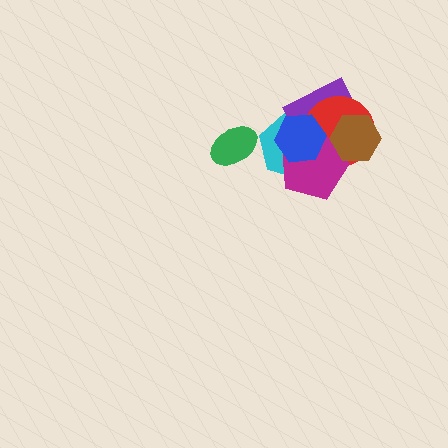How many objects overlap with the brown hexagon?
3 objects overlap with the brown hexagon.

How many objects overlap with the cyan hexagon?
4 objects overlap with the cyan hexagon.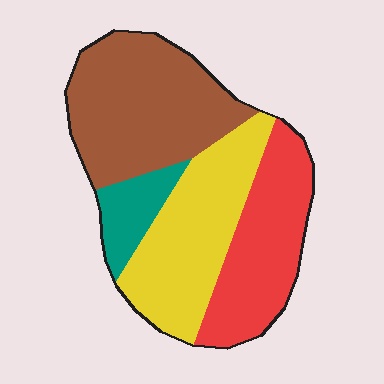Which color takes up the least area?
Teal, at roughly 10%.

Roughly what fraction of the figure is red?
Red covers 26% of the figure.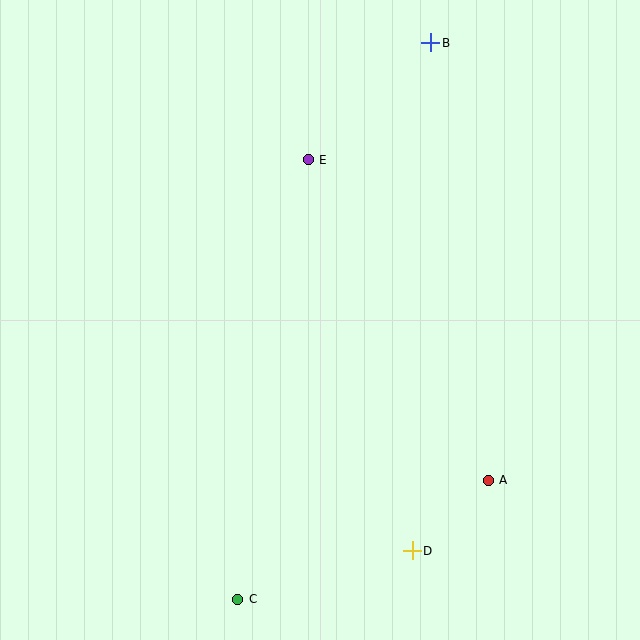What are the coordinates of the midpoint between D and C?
The midpoint between D and C is at (325, 575).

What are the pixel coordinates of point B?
Point B is at (431, 43).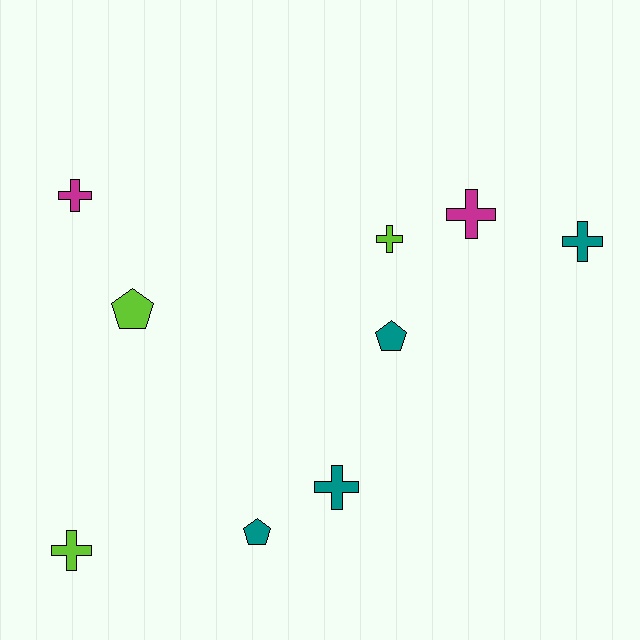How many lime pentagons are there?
There is 1 lime pentagon.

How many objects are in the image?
There are 9 objects.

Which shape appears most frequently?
Cross, with 6 objects.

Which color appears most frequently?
Teal, with 4 objects.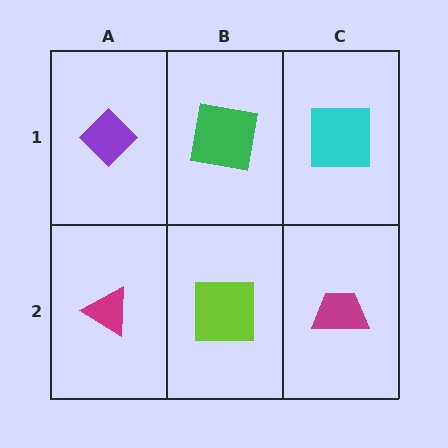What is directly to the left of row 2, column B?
A magenta triangle.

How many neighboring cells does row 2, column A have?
2.